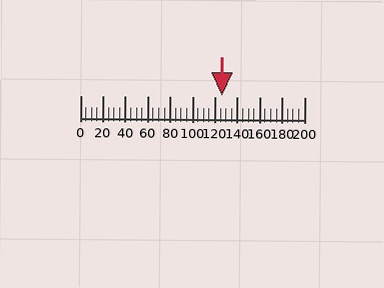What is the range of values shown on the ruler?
The ruler shows values from 0 to 200.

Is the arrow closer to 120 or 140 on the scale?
The arrow is closer to 120.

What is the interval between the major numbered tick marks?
The major tick marks are spaced 20 units apart.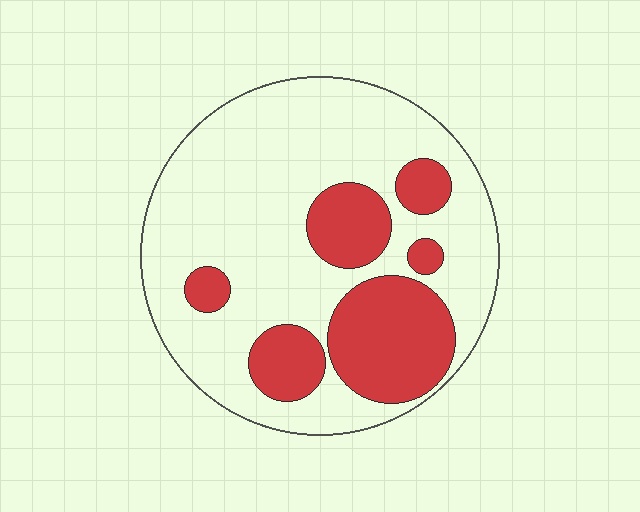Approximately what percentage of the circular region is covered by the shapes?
Approximately 30%.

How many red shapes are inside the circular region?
6.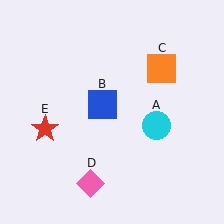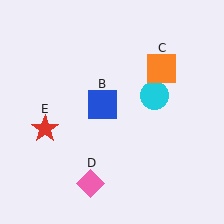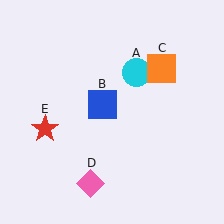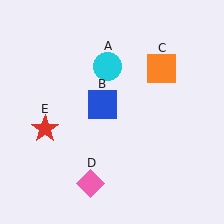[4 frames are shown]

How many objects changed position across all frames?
1 object changed position: cyan circle (object A).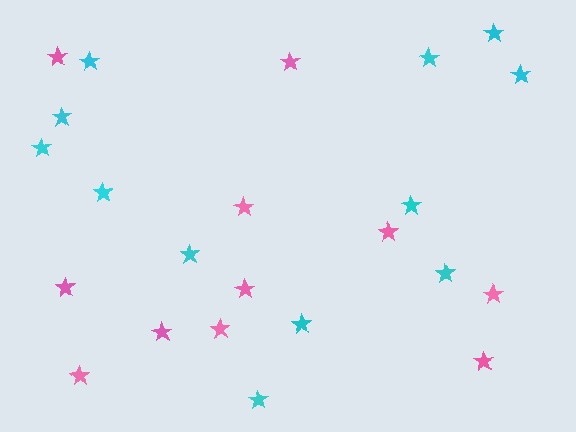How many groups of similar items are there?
There are 2 groups: one group of cyan stars (12) and one group of pink stars (11).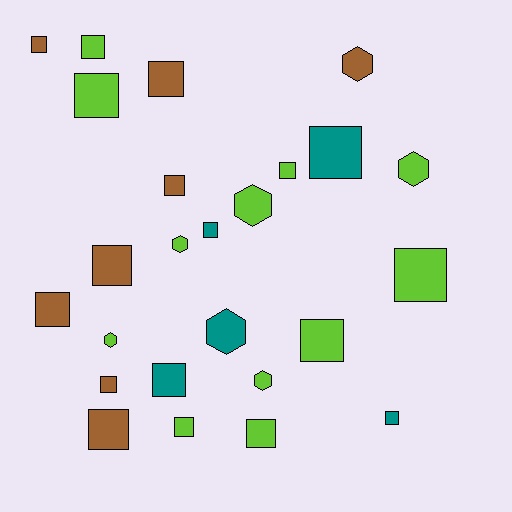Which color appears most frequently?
Lime, with 12 objects.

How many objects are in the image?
There are 25 objects.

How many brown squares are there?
There are 7 brown squares.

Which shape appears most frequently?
Square, with 18 objects.